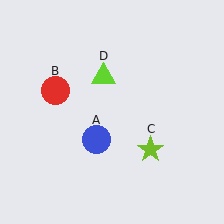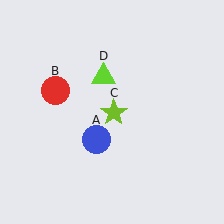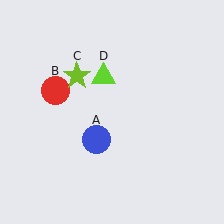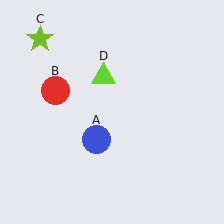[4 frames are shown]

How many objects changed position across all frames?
1 object changed position: lime star (object C).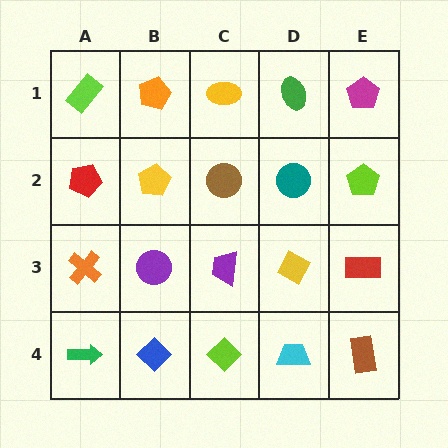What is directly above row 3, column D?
A teal circle.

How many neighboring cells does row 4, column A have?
2.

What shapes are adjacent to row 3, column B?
A yellow pentagon (row 2, column B), a blue diamond (row 4, column B), an orange cross (row 3, column A), a purple trapezoid (row 3, column C).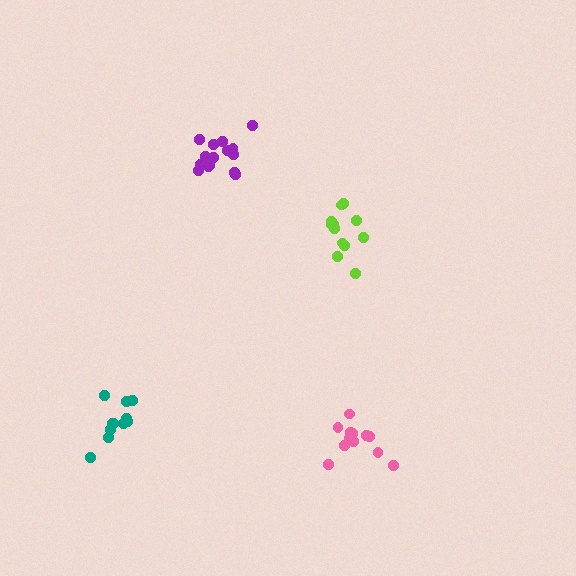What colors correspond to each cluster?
The clusters are colored: lime, teal, pink, purple.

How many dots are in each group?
Group 1: 13 dots, Group 2: 11 dots, Group 3: 12 dots, Group 4: 15 dots (51 total).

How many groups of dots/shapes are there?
There are 4 groups.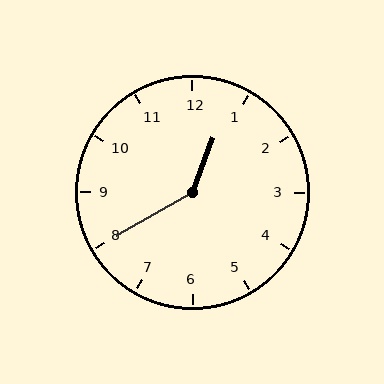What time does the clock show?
12:40.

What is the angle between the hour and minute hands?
Approximately 140 degrees.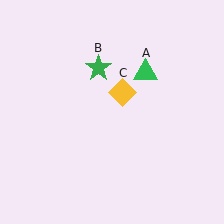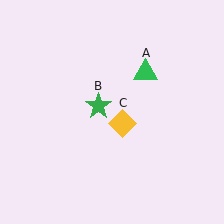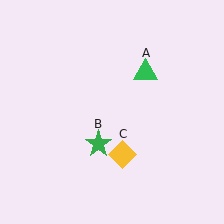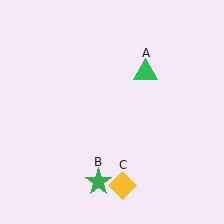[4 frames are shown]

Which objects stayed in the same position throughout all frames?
Green triangle (object A) remained stationary.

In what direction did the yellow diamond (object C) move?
The yellow diamond (object C) moved down.